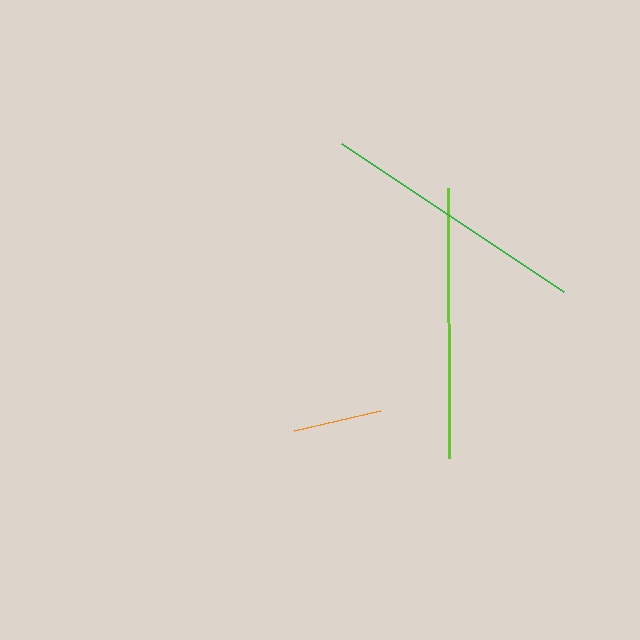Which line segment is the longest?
The lime line is the longest at approximately 270 pixels.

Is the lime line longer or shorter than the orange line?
The lime line is longer than the orange line.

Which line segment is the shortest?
The orange line is the shortest at approximately 89 pixels.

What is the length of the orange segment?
The orange segment is approximately 89 pixels long.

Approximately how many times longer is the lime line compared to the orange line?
The lime line is approximately 3.1 times the length of the orange line.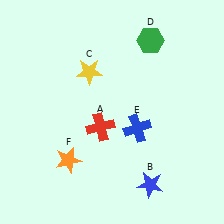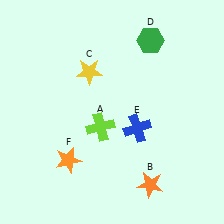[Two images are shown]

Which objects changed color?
A changed from red to lime. B changed from blue to orange.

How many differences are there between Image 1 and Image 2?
There are 2 differences between the two images.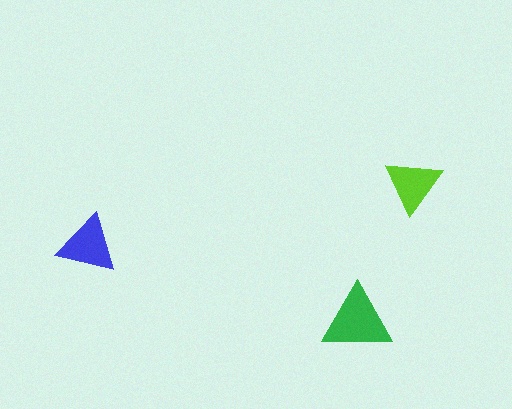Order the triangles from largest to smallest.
the green one, the blue one, the lime one.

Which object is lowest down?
The green triangle is bottommost.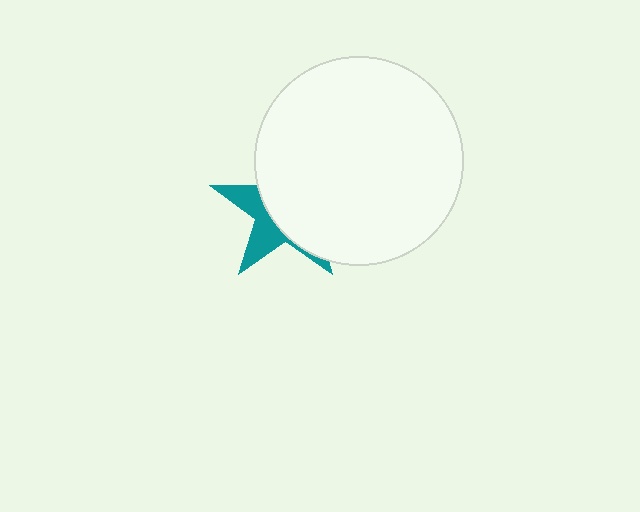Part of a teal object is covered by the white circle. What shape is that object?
It is a star.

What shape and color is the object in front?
The object in front is a white circle.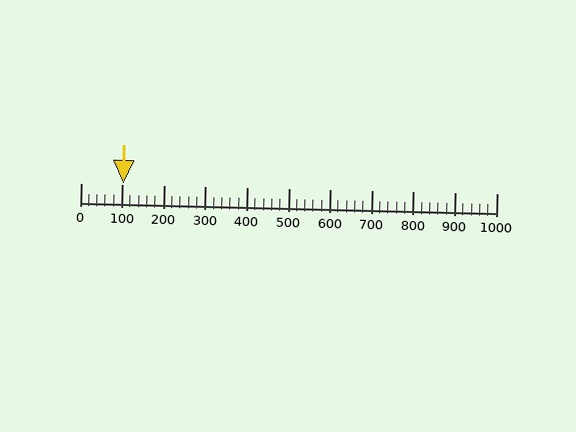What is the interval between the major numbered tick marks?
The major tick marks are spaced 100 units apart.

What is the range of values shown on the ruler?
The ruler shows values from 0 to 1000.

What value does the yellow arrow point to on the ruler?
The yellow arrow points to approximately 103.